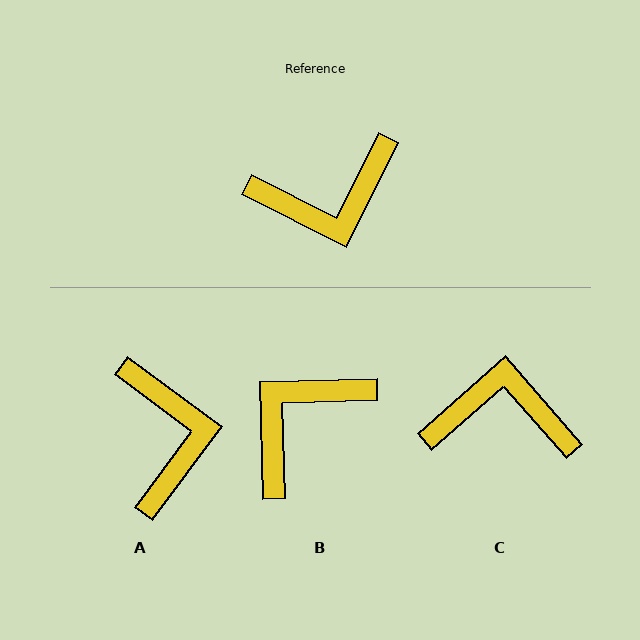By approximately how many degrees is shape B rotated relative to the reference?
Approximately 152 degrees clockwise.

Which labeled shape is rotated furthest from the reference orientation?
C, about 158 degrees away.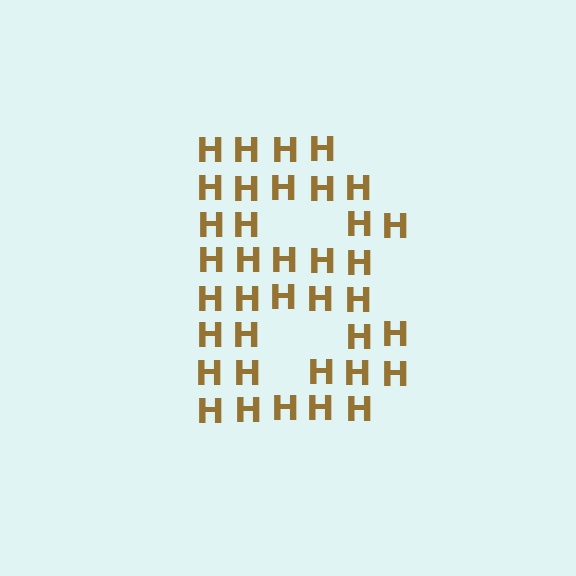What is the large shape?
The large shape is the letter B.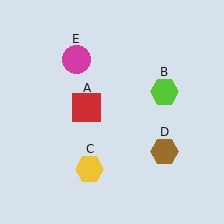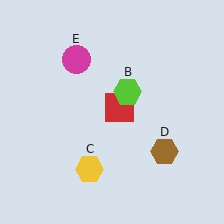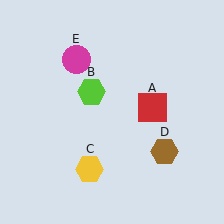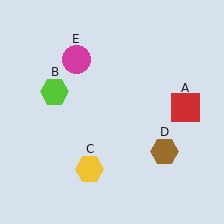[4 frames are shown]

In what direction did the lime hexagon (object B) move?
The lime hexagon (object B) moved left.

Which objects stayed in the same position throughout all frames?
Yellow hexagon (object C) and brown hexagon (object D) and magenta circle (object E) remained stationary.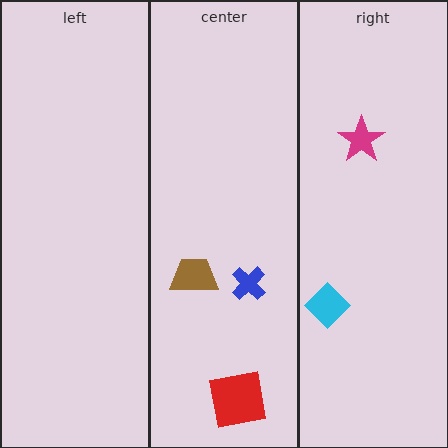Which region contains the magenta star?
The right region.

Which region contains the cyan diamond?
The right region.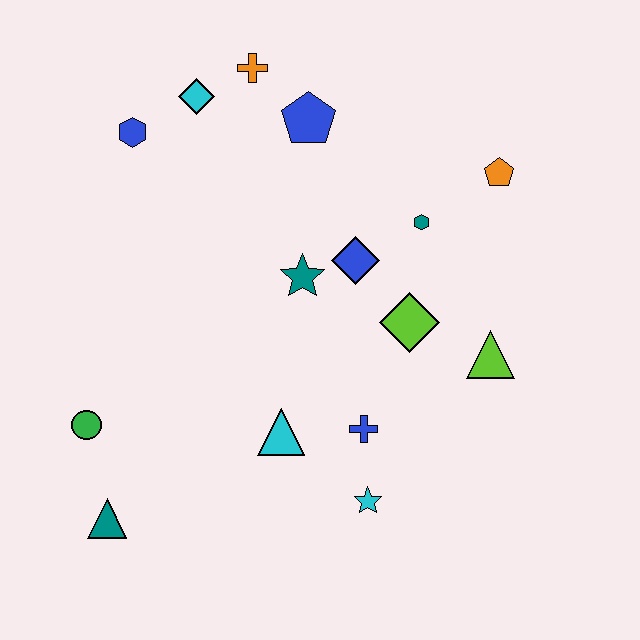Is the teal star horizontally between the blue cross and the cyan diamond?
Yes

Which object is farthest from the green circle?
The orange pentagon is farthest from the green circle.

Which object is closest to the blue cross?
The cyan star is closest to the blue cross.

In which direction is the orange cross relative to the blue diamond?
The orange cross is above the blue diamond.